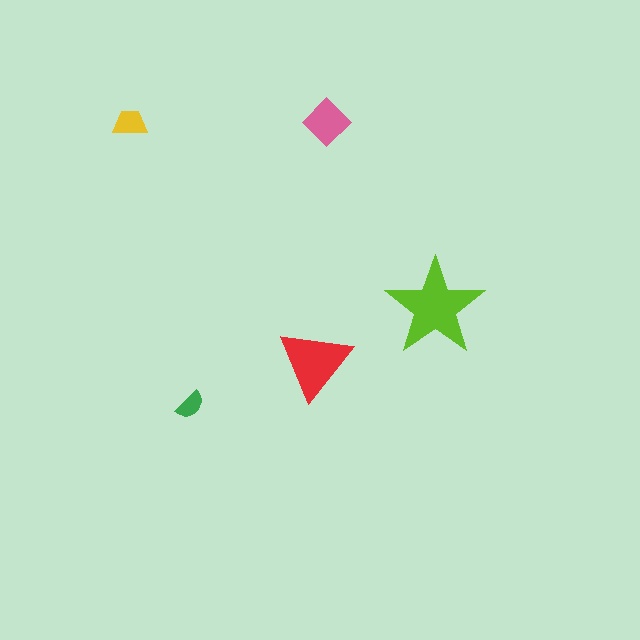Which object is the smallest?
The green semicircle.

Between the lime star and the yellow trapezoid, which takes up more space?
The lime star.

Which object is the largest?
The lime star.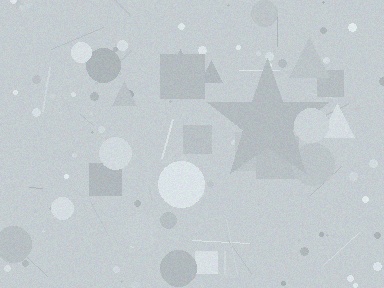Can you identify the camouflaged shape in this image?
The camouflaged shape is a star.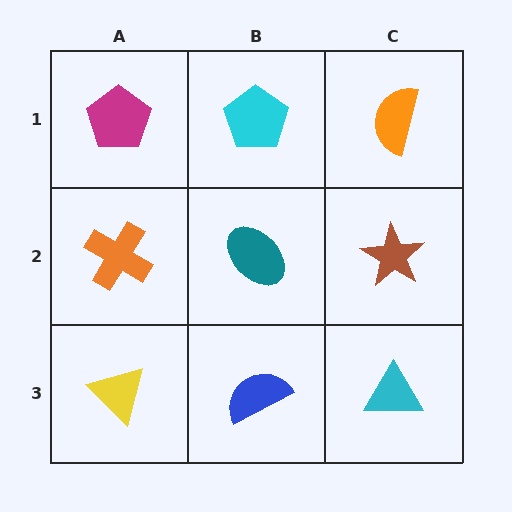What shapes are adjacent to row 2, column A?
A magenta pentagon (row 1, column A), a yellow triangle (row 3, column A), a teal ellipse (row 2, column B).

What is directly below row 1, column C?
A brown star.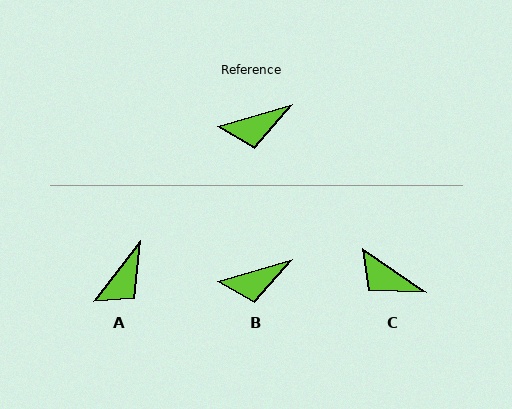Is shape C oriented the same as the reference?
No, it is off by about 50 degrees.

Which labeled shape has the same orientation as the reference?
B.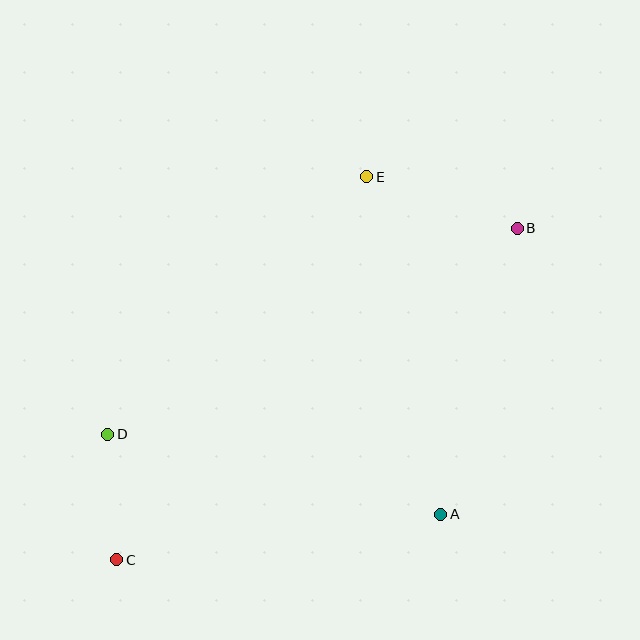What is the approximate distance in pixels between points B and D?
The distance between B and D is approximately 459 pixels.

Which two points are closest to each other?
Points C and D are closest to each other.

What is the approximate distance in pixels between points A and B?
The distance between A and B is approximately 296 pixels.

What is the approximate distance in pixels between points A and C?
The distance between A and C is approximately 327 pixels.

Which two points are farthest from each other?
Points B and C are farthest from each other.